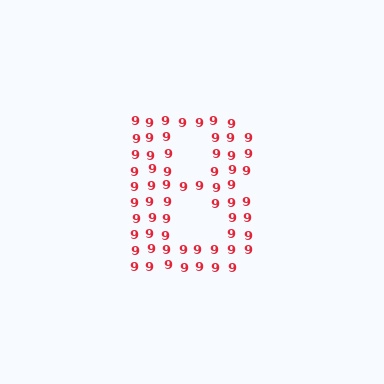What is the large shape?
The large shape is the letter B.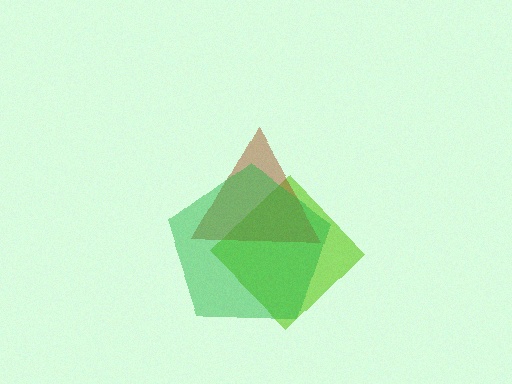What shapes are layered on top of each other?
The layered shapes are: a lime diamond, a brown triangle, a green pentagon.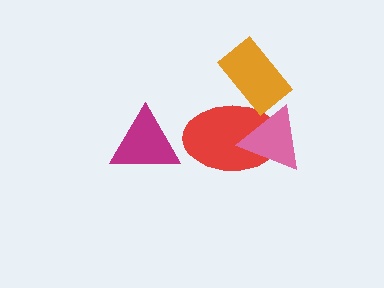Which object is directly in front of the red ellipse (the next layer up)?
The pink triangle is directly in front of the red ellipse.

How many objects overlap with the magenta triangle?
0 objects overlap with the magenta triangle.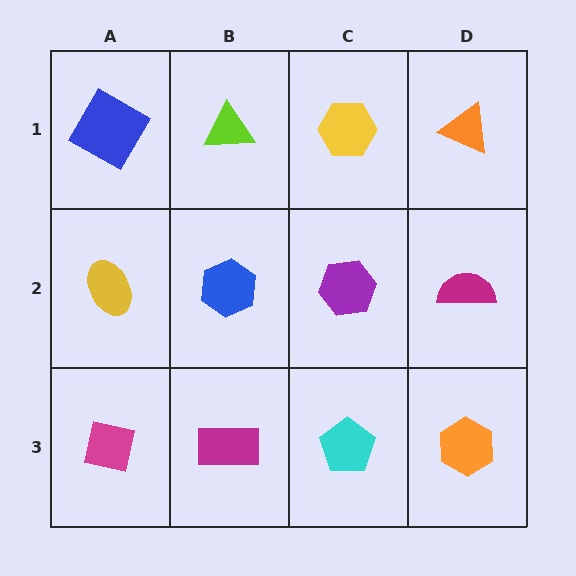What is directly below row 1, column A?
A yellow ellipse.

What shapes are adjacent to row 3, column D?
A magenta semicircle (row 2, column D), a cyan pentagon (row 3, column C).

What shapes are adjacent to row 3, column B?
A blue hexagon (row 2, column B), a magenta square (row 3, column A), a cyan pentagon (row 3, column C).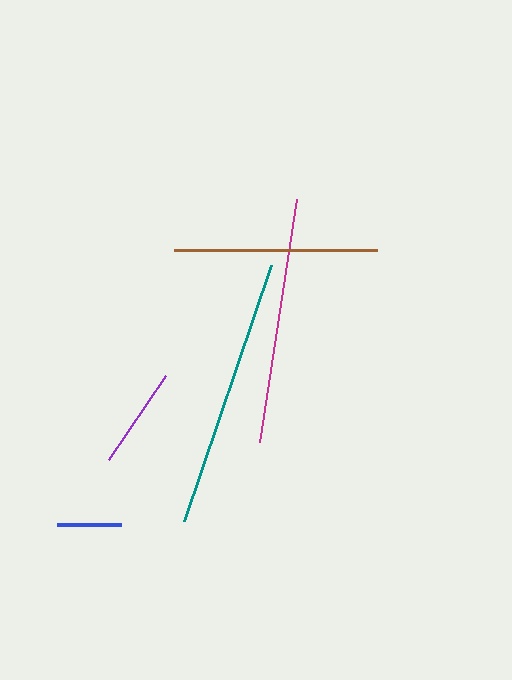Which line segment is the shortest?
The blue line is the shortest at approximately 64 pixels.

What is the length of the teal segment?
The teal segment is approximately 270 pixels long.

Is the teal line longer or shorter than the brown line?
The teal line is longer than the brown line.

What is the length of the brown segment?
The brown segment is approximately 203 pixels long.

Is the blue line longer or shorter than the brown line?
The brown line is longer than the blue line.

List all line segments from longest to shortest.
From longest to shortest: teal, magenta, brown, purple, blue.